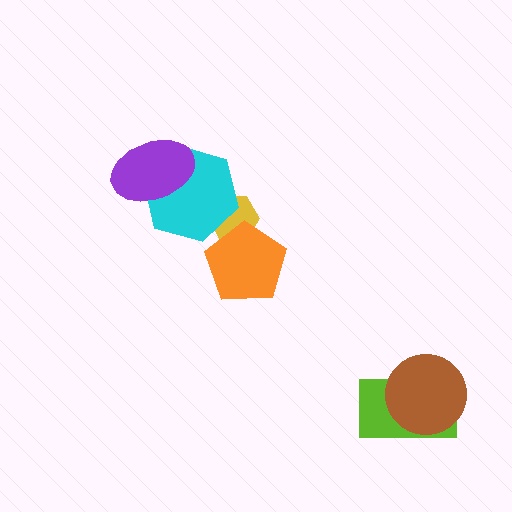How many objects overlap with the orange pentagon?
1 object overlaps with the orange pentagon.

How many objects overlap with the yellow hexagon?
2 objects overlap with the yellow hexagon.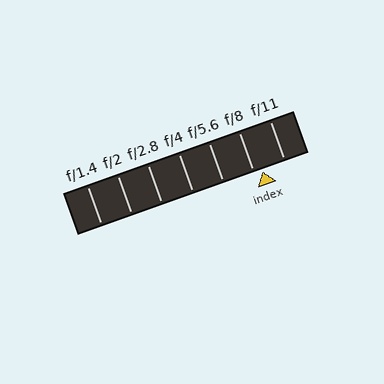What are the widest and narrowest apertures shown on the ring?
The widest aperture shown is f/1.4 and the narrowest is f/11.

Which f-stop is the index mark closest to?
The index mark is closest to f/8.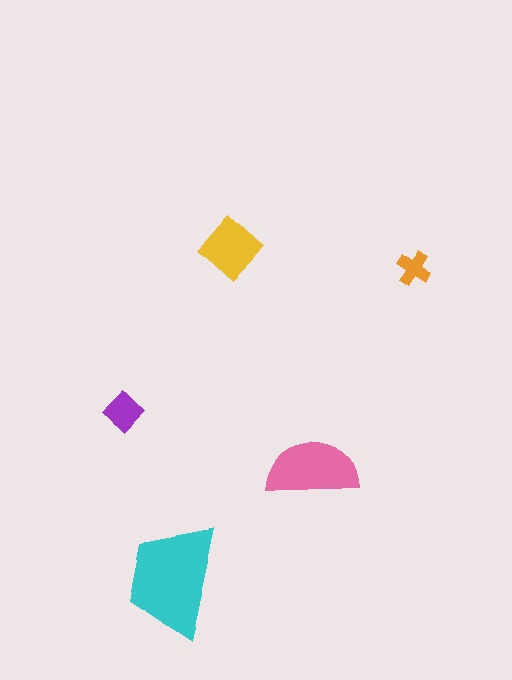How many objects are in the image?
There are 5 objects in the image.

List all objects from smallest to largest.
The orange cross, the purple diamond, the yellow diamond, the pink semicircle, the cyan trapezoid.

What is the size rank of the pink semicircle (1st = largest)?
2nd.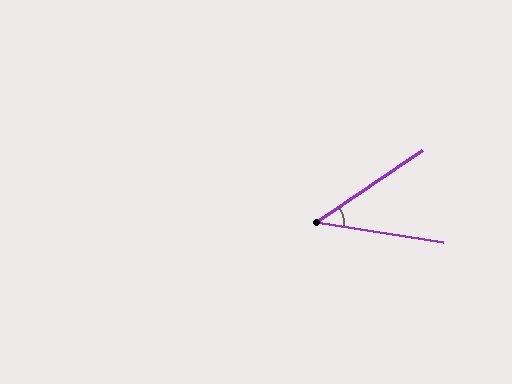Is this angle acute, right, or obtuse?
It is acute.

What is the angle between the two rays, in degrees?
Approximately 43 degrees.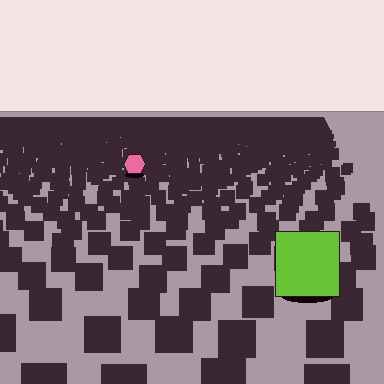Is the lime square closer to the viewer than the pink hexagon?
Yes. The lime square is closer — you can tell from the texture gradient: the ground texture is coarser near it.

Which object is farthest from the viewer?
The pink hexagon is farthest from the viewer. It appears smaller and the ground texture around it is denser.